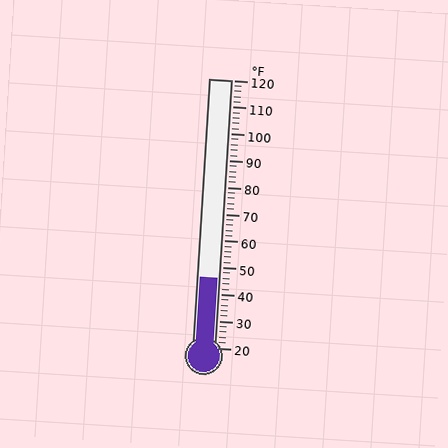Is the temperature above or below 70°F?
The temperature is below 70°F.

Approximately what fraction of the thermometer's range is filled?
The thermometer is filled to approximately 25% of its range.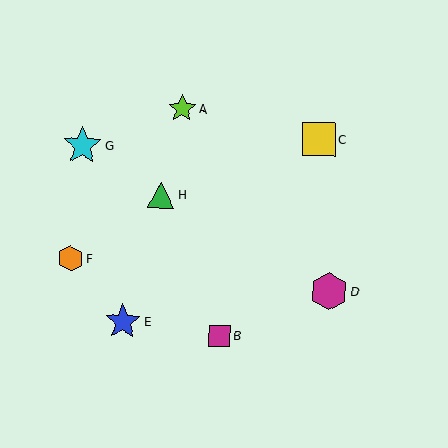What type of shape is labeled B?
Shape B is a magenta square.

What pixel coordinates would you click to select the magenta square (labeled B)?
Click at (219, 336) to select the magenta square B.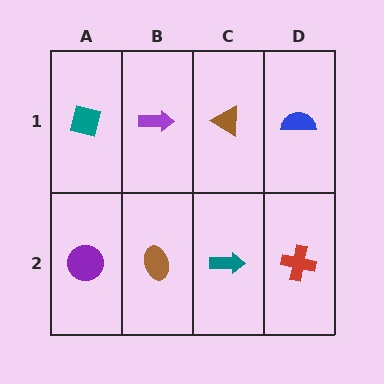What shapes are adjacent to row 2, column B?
A purple arrow (row 1, column B), a purple circle (row 2, column A), a teal arrow (row 2, column C).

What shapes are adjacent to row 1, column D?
A red cross (row 2, column D), a brown triangle (row 1, column C).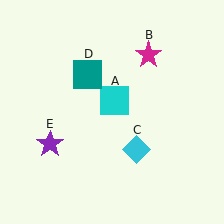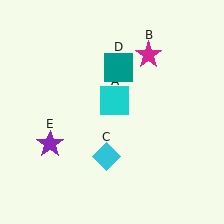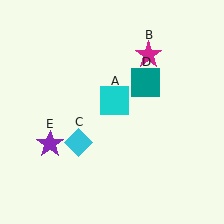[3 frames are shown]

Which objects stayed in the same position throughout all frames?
Cyan square (object A) and magenta star (object B) and purple star (object E) remained stationary.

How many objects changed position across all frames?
2 objects changed position: cyan diamond (object C), teal square (object D).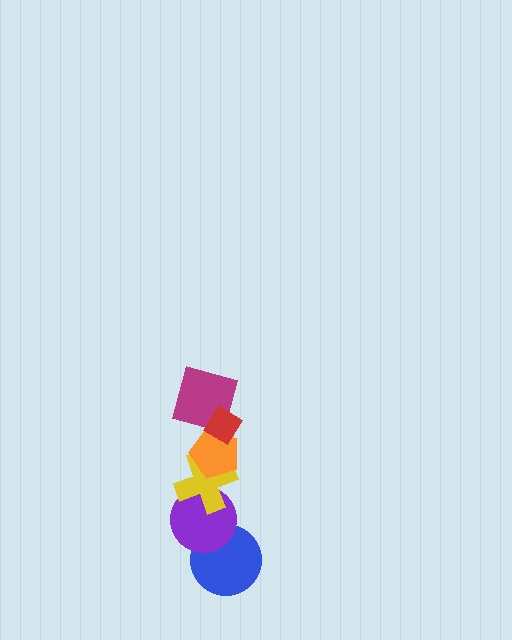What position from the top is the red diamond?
The red diamond is 1st from the top.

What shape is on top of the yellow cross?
The orange pentagon is on top of the yellow cross.